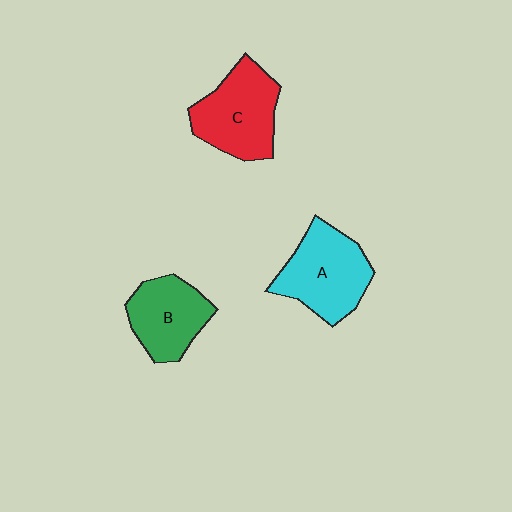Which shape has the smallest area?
Shape B (green).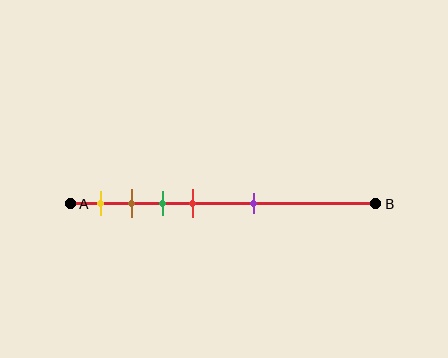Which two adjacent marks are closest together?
The brown and green marks are the closest adjacent pair.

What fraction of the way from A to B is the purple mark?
The purple mark is approximately 60% (0.6) of the way from A to B.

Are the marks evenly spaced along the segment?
No, the marks are not evenly spaced.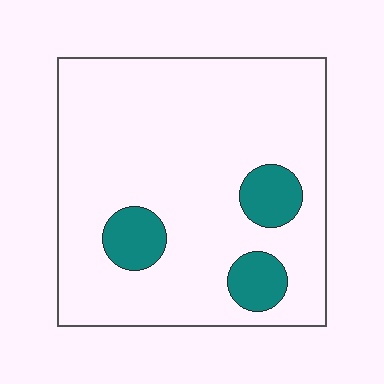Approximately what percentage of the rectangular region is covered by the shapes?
Approximately 15%.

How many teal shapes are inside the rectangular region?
3.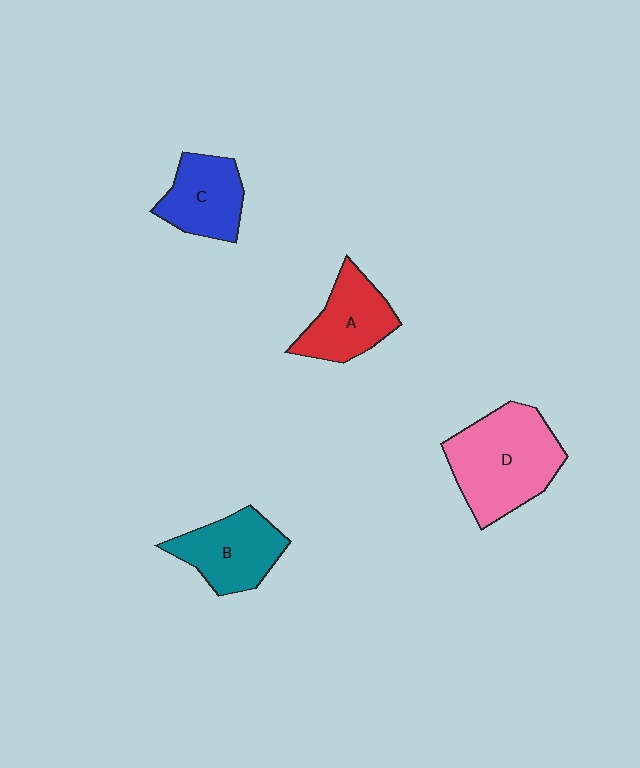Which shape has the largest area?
Shape D (pink).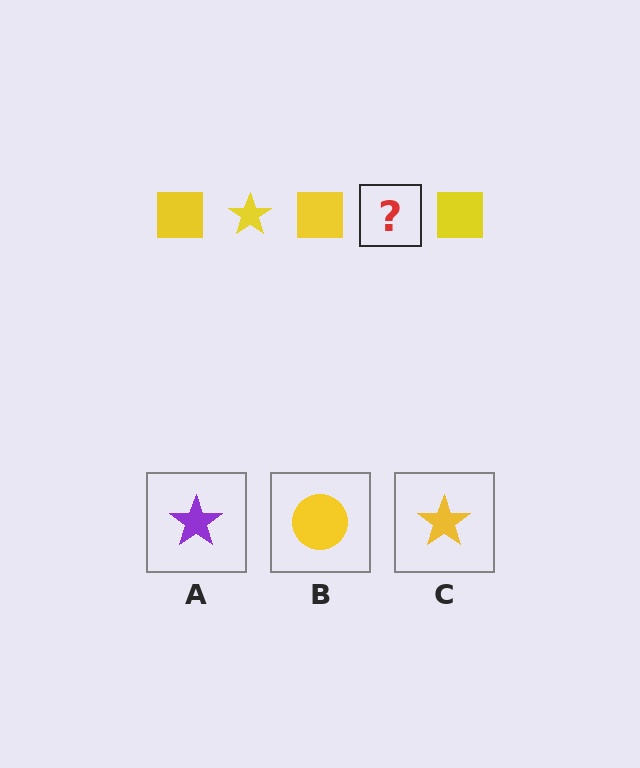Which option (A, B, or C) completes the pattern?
C.